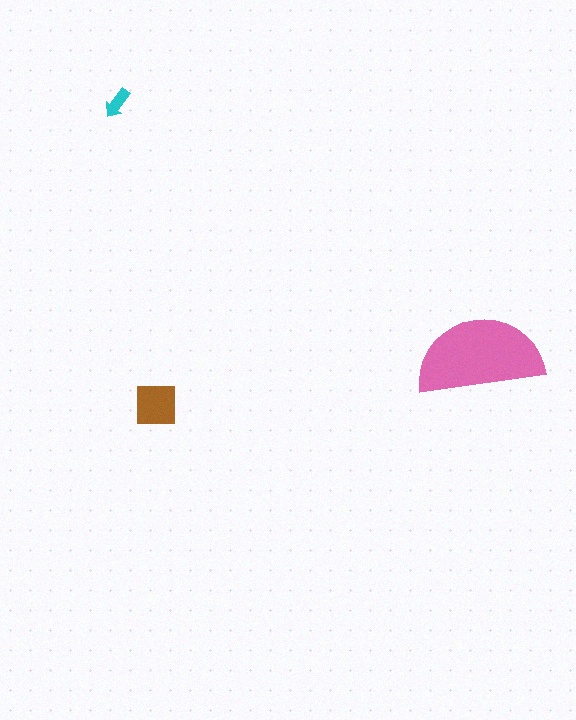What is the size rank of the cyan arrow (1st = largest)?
3rd.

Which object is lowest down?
The brown square is bottommost.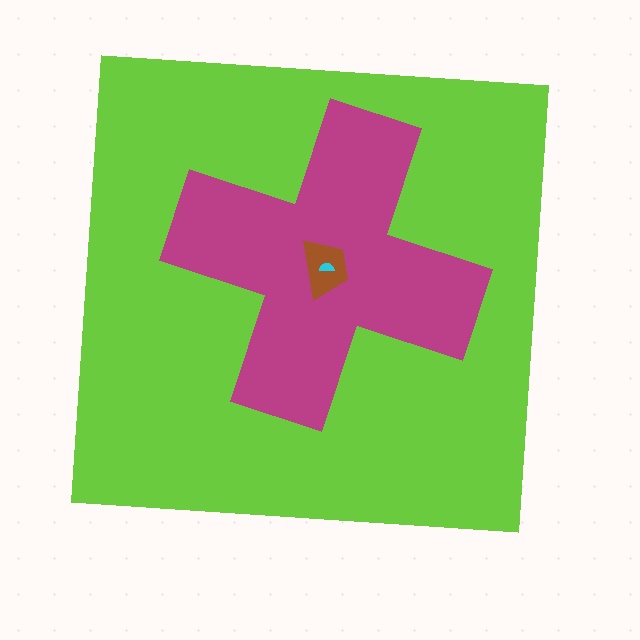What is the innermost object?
The cyan semicircle.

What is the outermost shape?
The lime square.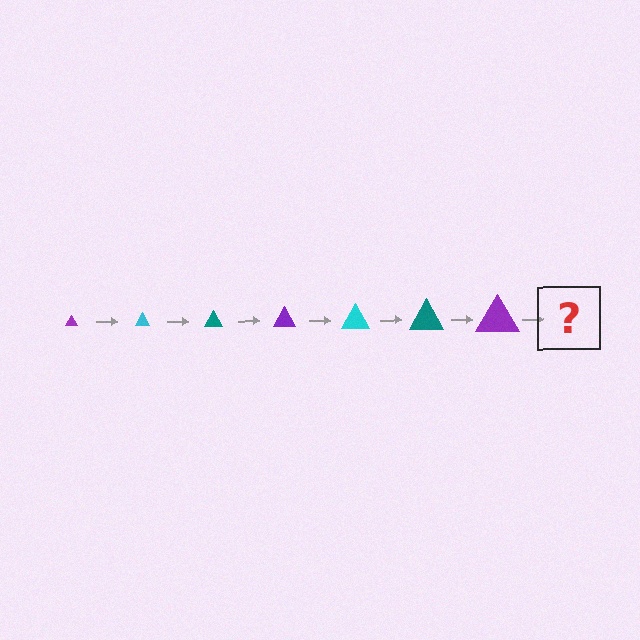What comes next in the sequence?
The next element should be a cyan triangle, larger than the previous one.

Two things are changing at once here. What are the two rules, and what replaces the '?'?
The two rules are that the triangle grows larger each step and the color cycles through purple, cyan, and teal. The '?' should be a cyan triangle, larger than the previous one.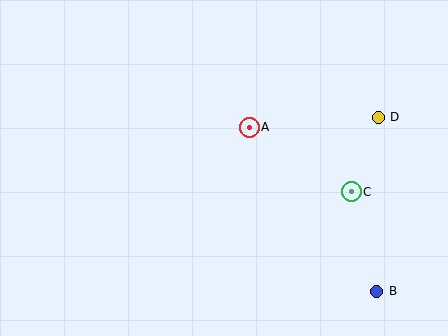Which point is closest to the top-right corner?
Point D is closest to the top-right corner.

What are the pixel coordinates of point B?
Point B is at (377, 291).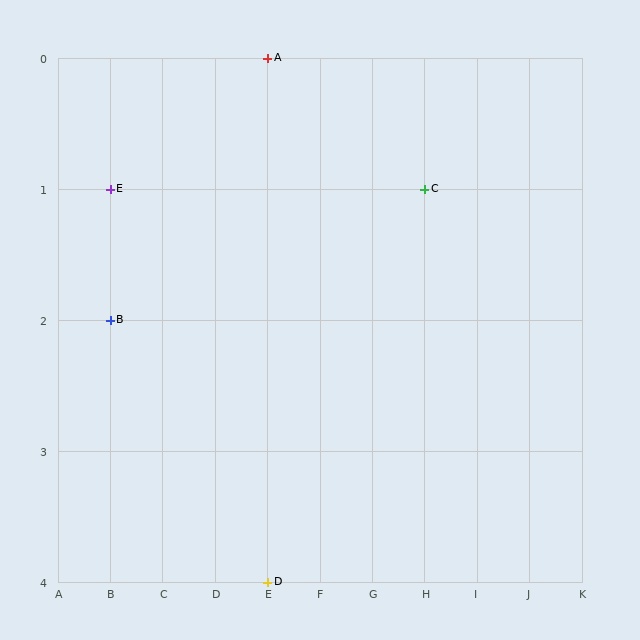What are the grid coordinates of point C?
Point C is at grid coordinates (H, 1).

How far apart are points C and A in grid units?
Points C and A are 3 columns and 1 row apart (about 3.2 grid units diagonally).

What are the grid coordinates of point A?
Point A is at grid coordinates (E, 0).